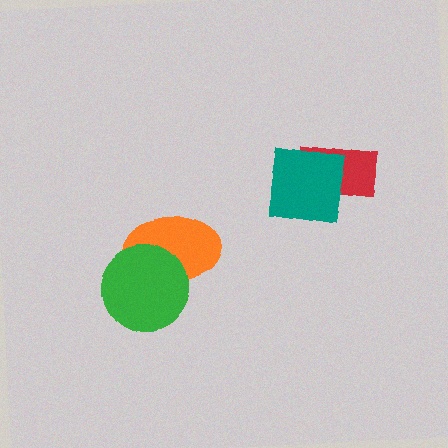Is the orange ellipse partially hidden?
Yes, it is partially covered by another shape.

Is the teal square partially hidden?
No, no other shape covers it.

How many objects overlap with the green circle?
1 object overlaps with the green circle.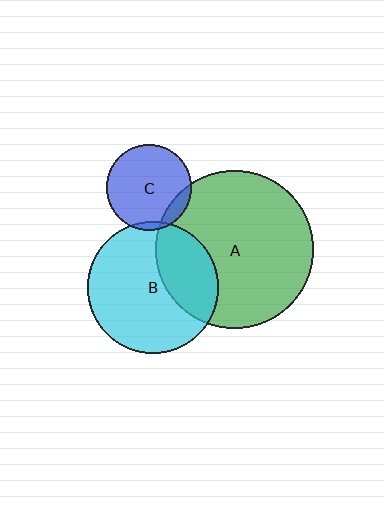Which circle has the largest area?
Circle A (green).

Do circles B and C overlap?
Yes.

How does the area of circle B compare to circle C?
Approximately 2.3 times.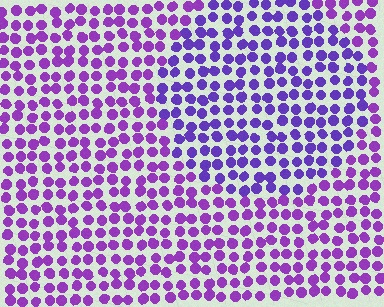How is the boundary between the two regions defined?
The boundary is defined purely by a slight shift in hue (about 23 degrees). Spacing, size, and orientation are identical on both sides.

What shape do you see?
I see a circle.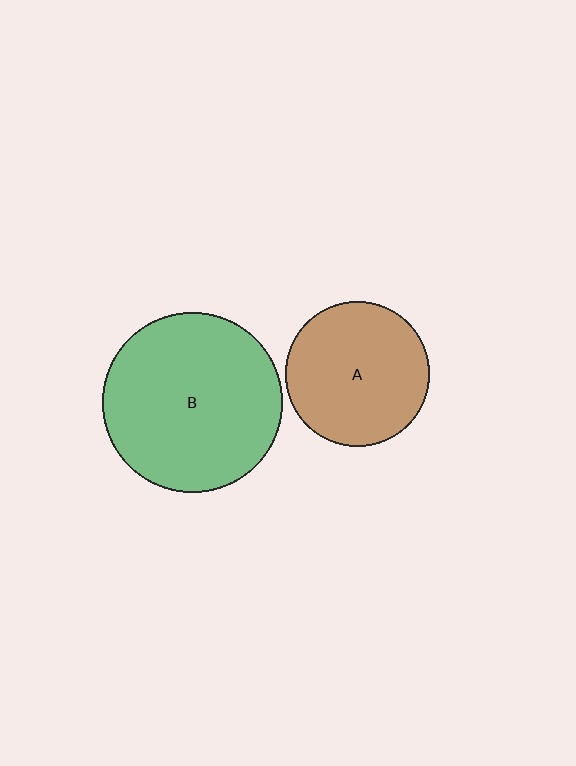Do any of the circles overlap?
No, none of the circles overlap.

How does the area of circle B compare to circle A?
Approximately 1.6 times.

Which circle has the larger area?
Circle B (green).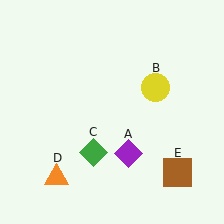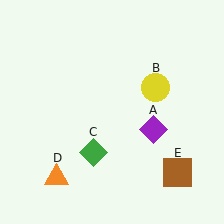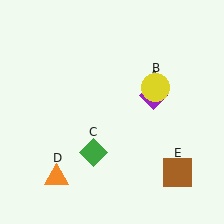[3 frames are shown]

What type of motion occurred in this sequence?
The purple diamond (object A) rotated counterclockwise around the center of the scene.